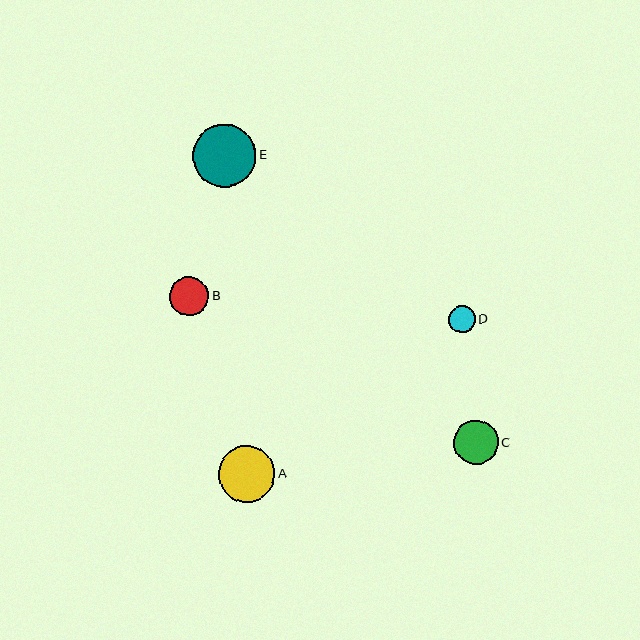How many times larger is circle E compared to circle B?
Circle E is approximately 1.6 times the size of circle B.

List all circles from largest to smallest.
From largest to smallest: E, A, C, B, D.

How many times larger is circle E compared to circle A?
Circle E is approximately 1.1 times the size of circle A.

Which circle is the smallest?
Circle D is the smallest with a size of approximately 27 pixels.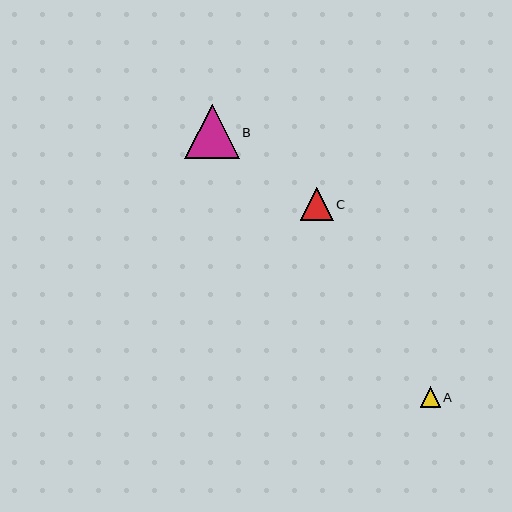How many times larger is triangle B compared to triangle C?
Triangle B is approximately 1.6 times the size of triangle C.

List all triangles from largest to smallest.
From largest to smallest: B, C, A.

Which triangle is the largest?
Triangle B is the largest with a size of approximately 54 pixels.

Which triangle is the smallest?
Triangle A is the smallest with a size of approximately 20 pixels.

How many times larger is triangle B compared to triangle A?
Triangle B is approximately 2.7 times the size of triangle A.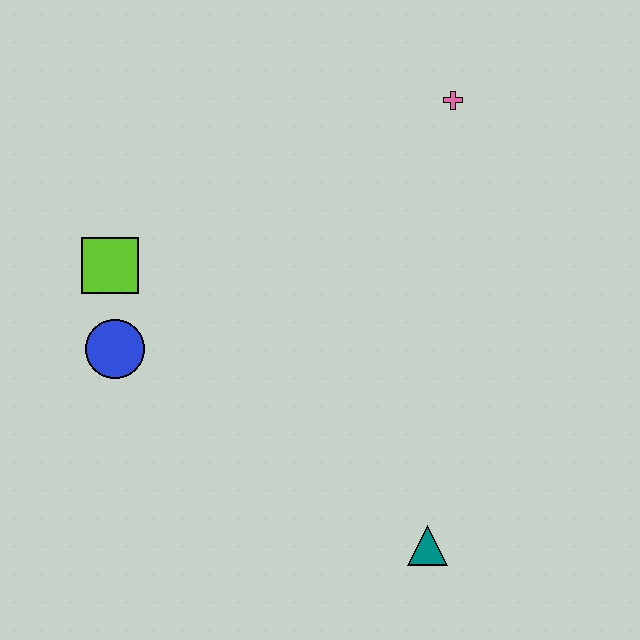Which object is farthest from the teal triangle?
The pink cross is farthest from the teal triangle.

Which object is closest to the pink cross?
The lime square is closest to the pink cross.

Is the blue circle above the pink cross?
No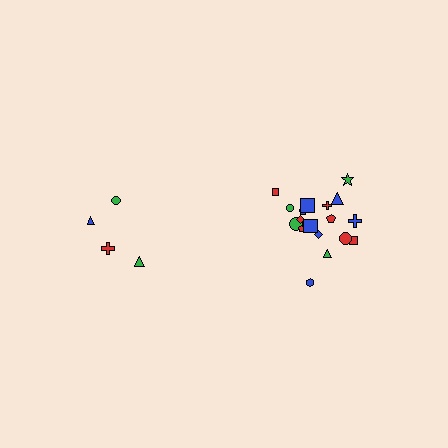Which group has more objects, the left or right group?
The right group.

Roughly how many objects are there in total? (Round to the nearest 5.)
Roughly 20 objects in total.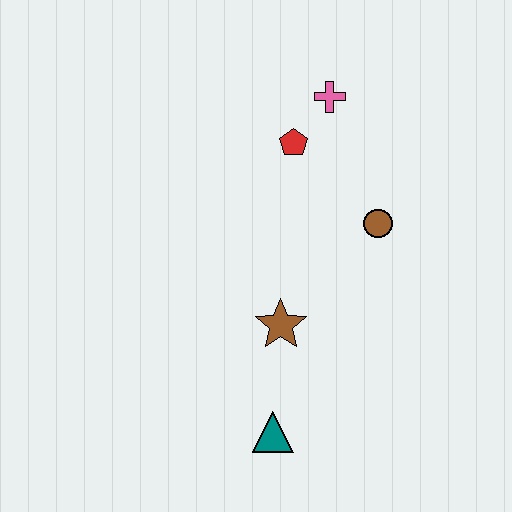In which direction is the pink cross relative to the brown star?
The pink cross is above the brown star.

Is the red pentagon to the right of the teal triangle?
Yes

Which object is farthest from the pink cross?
The teal triangle is farthest from the pink cross.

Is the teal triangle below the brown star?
Yes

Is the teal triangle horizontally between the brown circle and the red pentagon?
No